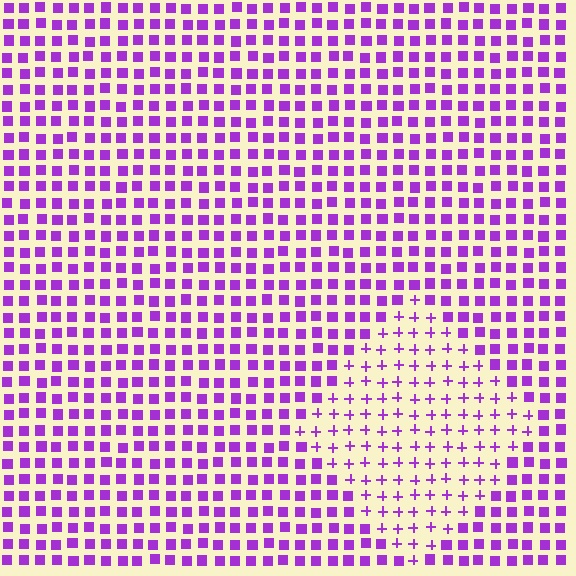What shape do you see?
I see a diamond.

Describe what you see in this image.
The image is filled with small purple elements arranged in a uniform grid. A diamond-shaped region contains plus signs, while the surrounding area contains squares. The boundary is defined purely by the change in element shape.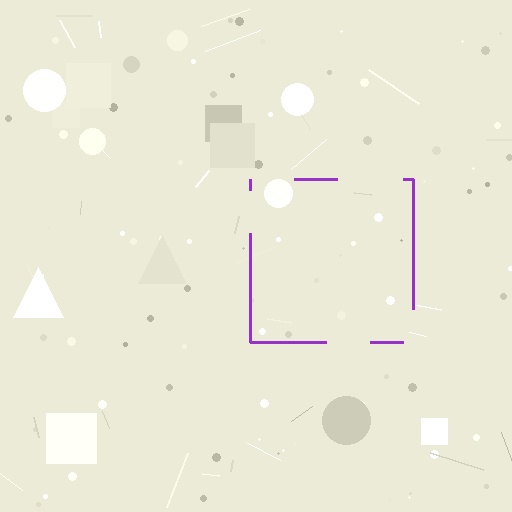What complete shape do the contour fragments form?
The contour fragments form a square.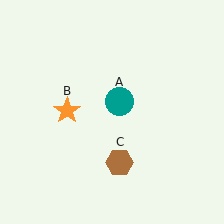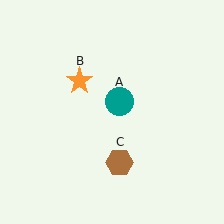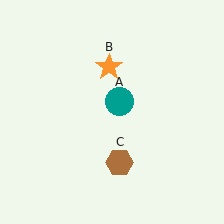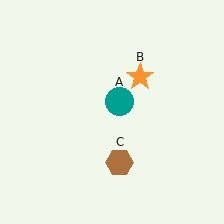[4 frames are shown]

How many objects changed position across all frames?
1 object changed position: orange star (object B).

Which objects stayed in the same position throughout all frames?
Teal circle (object A) and brown hexagon (object C) remained stationary.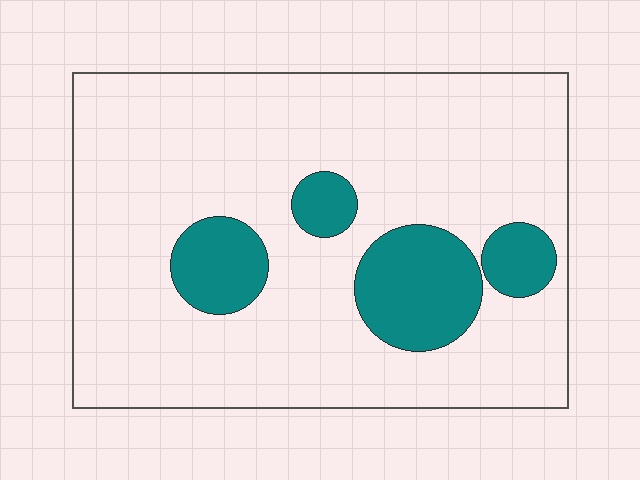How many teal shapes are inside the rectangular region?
4.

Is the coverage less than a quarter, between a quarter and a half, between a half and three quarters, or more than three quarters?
Less than a quarter.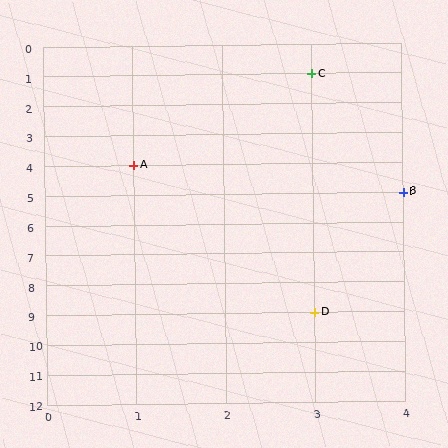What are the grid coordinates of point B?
Point B is at grid coordinates (4, 5).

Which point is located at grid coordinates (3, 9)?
Point D is at (3, 9).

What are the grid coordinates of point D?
Point D is at grid coordinates (3, 9).